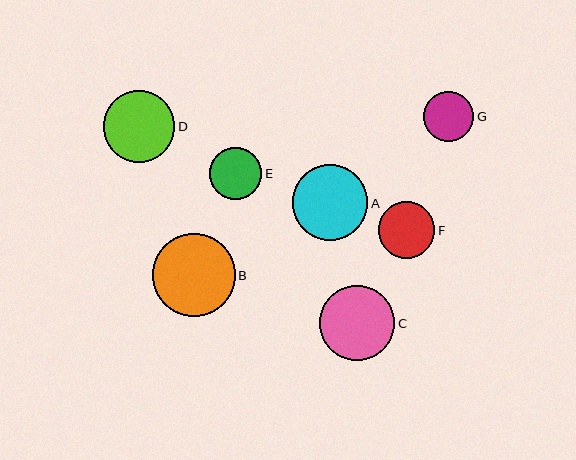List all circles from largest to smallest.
From largest to smallest: B, A, C, D, F, E, G.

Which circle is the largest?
Circle B is the largest with a size of approximately 83 pixels.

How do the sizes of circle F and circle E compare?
Circle F and circle E are approximately the same size.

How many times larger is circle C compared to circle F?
Circle C is approximately 1.3 times the size of circle F.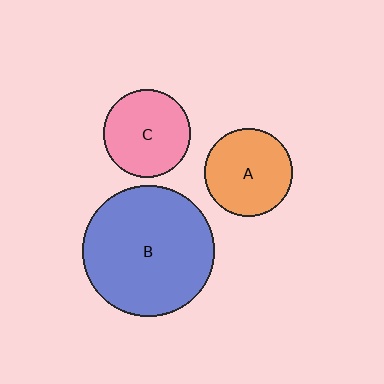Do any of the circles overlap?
No, none of the circles overlap.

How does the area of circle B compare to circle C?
Approximately 2.3 times.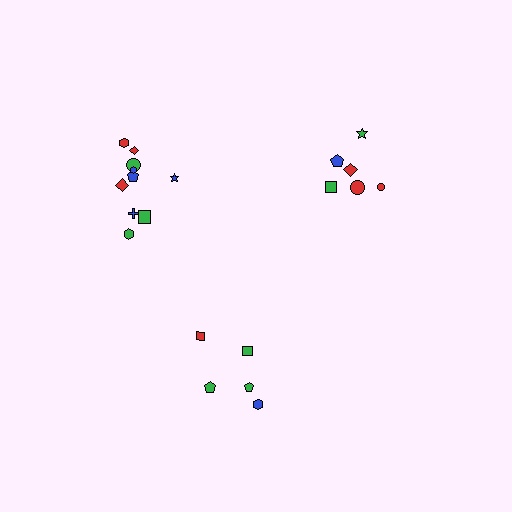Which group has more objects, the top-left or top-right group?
The top-left group.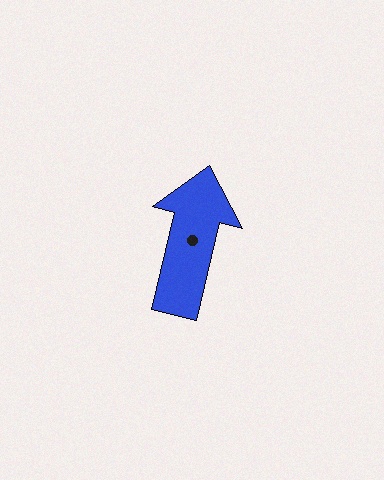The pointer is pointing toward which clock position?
Roughly 12 o'clock.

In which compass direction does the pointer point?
North.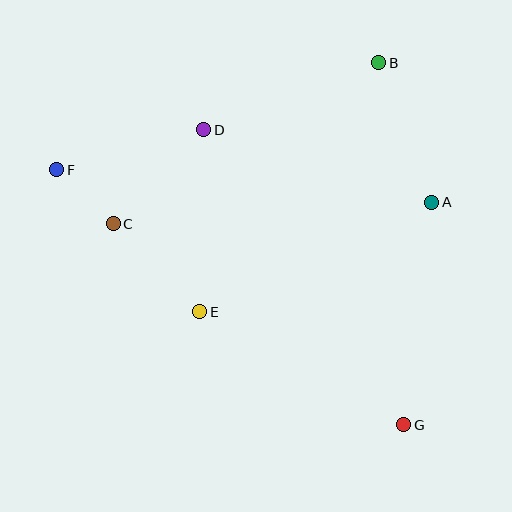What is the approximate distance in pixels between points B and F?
The distance between B and F is approximately 339 pixels.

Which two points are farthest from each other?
Points F and G are farthest from each other.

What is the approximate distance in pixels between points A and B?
The distance between A and B is approximately 150 pixels.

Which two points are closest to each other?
Points C and F are closest to each other.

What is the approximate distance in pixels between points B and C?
The distance between B and C is approximately 310 pixels.